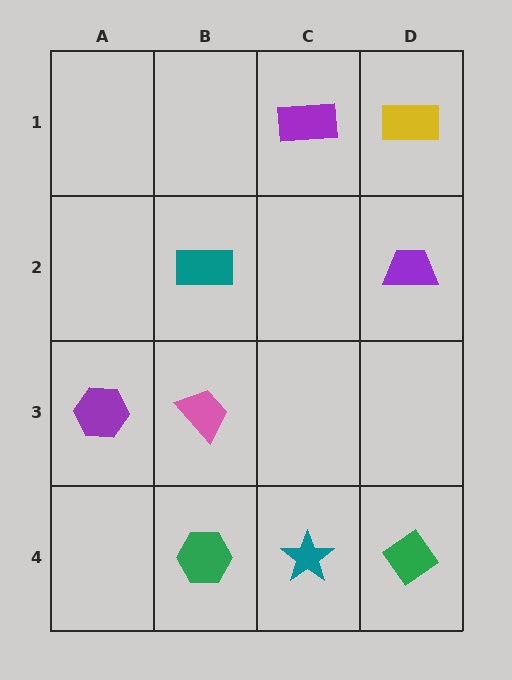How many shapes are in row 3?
2 shapes.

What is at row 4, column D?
A green diamond.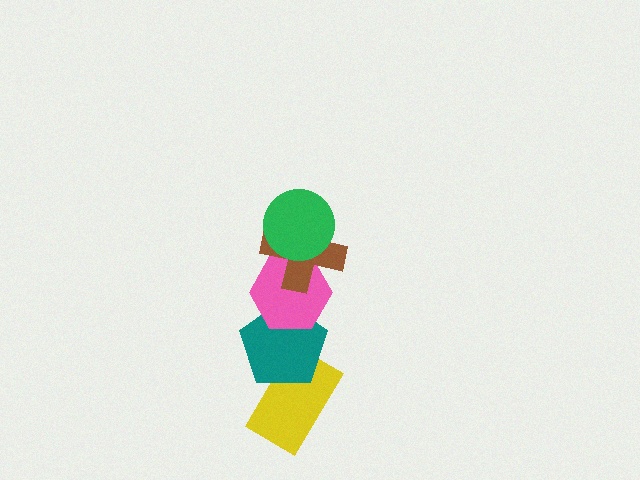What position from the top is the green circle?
The green circle is 1st from the top.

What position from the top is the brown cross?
The brown cross is 2nd from the top.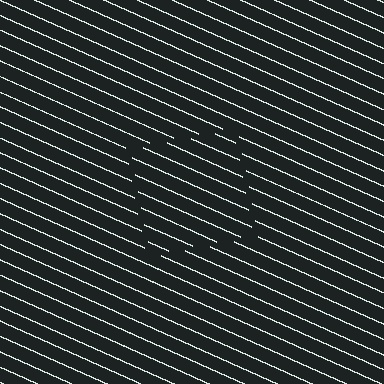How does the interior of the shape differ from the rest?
The interior of the shape contains the same grating, shifted by half a period — the contour is defined by the phase discontinuity where line-ends from the inner and outer gratings abut.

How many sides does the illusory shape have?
4 sides — the line-ends trace a square.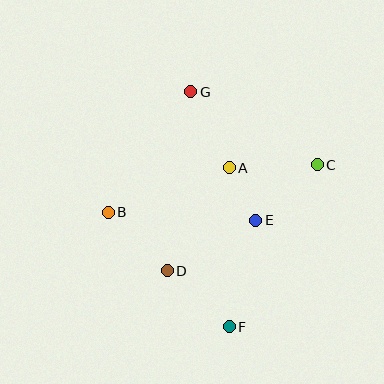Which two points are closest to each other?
Points A and E are closest to each other.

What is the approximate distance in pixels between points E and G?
The distance between E and G is approximately 144 pixels.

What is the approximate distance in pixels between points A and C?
The distance between A and C is approximately 88 pixels.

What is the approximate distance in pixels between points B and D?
The distance between B and D is approximately 83 pixels.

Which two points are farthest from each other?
Points F and G are farthest from each other.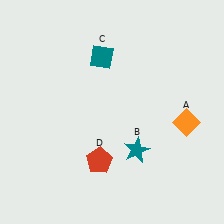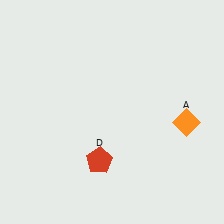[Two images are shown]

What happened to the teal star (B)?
The teal star (B) was removed in Image 2. It was in the bottom-right area of Image 1.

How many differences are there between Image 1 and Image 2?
There are 2 differences between the two images.